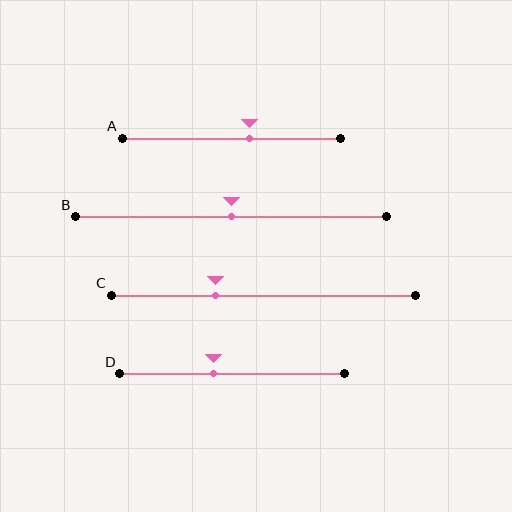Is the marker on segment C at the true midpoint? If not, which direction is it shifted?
No, the marker on segment C is shifted to the left by about 16% of the segment length.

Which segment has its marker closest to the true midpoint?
Segment B has its marker closest to the true midpoint.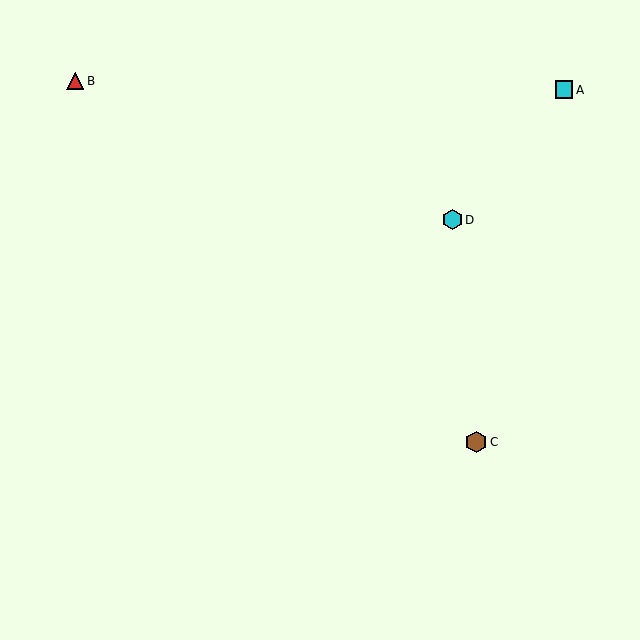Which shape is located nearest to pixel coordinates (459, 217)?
The cyan hexagon (labeled D) at (452, 220) is nearest to that location.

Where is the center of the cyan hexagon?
The center of the cyan hexagon is at (452, 220).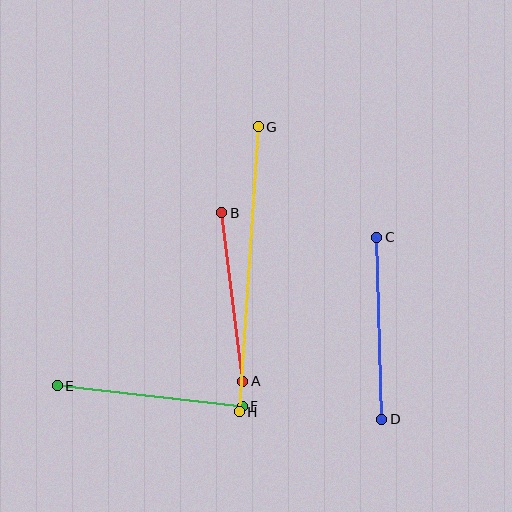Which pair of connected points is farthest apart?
Points G and H are farthest apart.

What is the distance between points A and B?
The distance is approximately 170 pixels.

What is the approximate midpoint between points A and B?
The midpoint is at approximately (232, 297) pixels.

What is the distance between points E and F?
The distance is approximately 186 pixels.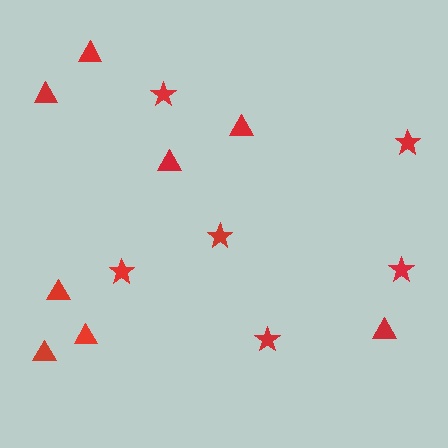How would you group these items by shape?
There are 2 groups: one group of stars (6) and one group of triangles (8).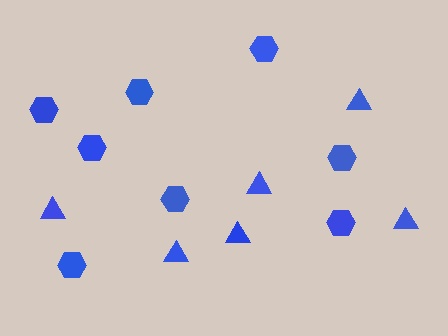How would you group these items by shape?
There are 2 groups: one group of hexagons (8) and one group of triangles (6).